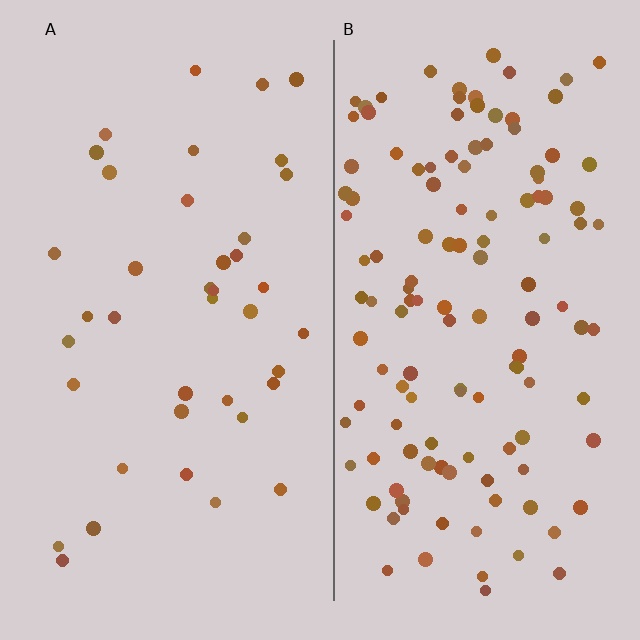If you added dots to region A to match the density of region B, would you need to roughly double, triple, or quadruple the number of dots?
Approximately triple.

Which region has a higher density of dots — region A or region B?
B (the right).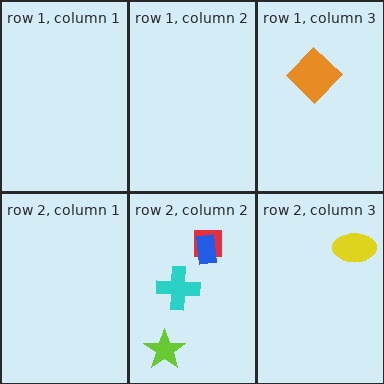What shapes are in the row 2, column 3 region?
The yellow ellipse.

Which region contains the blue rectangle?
The row 2, column 2 region.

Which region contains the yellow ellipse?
The row 2, column 3 region.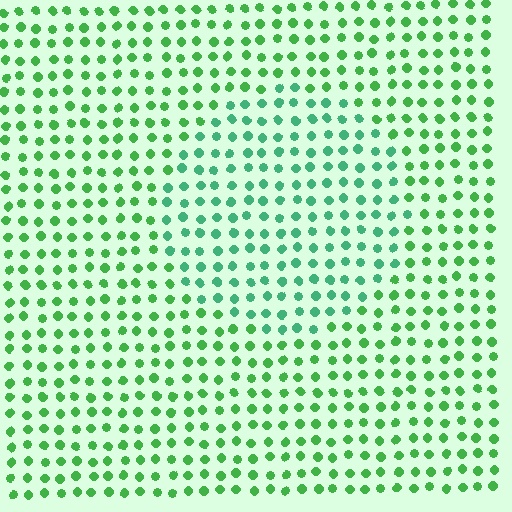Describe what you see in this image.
The image is filled with small green elements in a uniform arrangement. A circle-shaped region is visible where the elements are tinted to a slightly different hue, forming a subtle color boundary.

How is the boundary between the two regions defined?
The boundary is defined purely by a slight shift in hue (about 27 degrees). Spacing, size, and orientation are identical on both sides.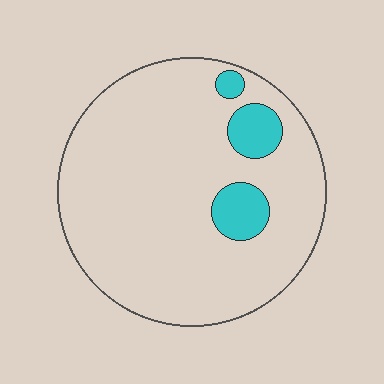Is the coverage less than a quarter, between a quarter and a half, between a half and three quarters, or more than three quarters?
Less than a quarter.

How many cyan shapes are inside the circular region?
3.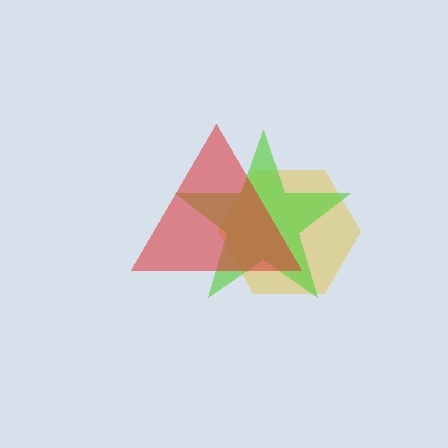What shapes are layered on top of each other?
The layered shapes are: a yellow hexagon, a lime star, a red triangle.